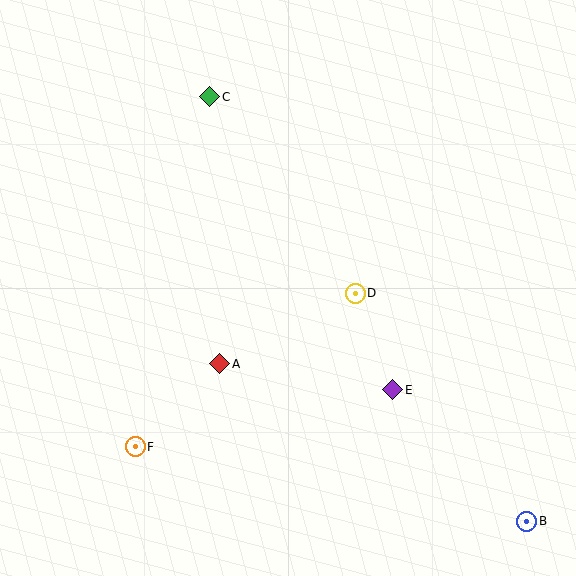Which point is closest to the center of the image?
Point D at (355, 293) is closest to the center.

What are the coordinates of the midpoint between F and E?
The midpoint between F and E is at (264, 418).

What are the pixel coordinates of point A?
Point A is at (220, 364).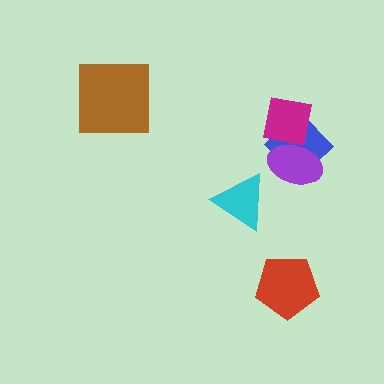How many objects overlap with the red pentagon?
0 objects overlap with the red pentagon.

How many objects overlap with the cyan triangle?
0 objects overlap with the cyan triangle.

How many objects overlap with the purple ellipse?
2 objects overlap with the purple ellipse.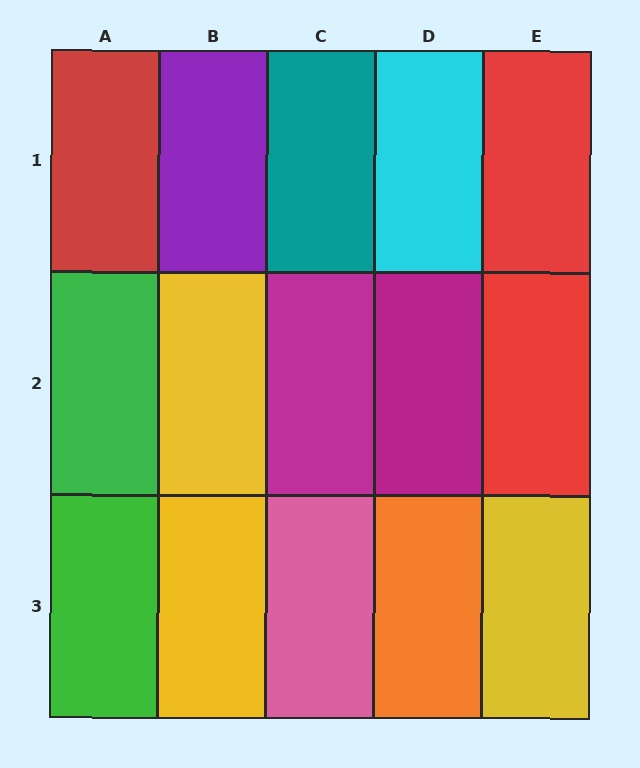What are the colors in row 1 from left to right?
Red, purple, teal, cyan, red.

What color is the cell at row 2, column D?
Magenta.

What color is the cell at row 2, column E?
Red.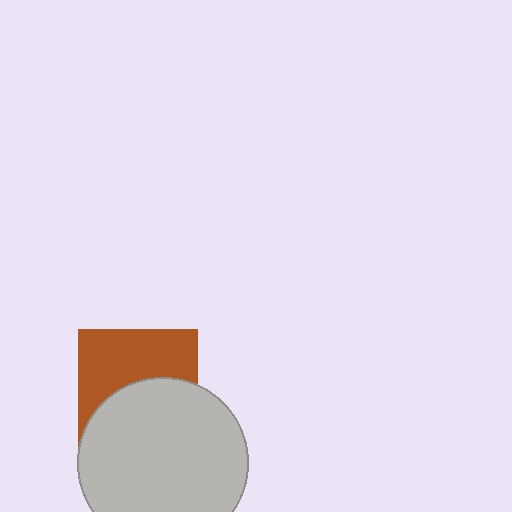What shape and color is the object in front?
The object in front is a light gray circle.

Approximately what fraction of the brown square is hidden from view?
Roughly 49% of the brown square is hidden behind the light gray circle.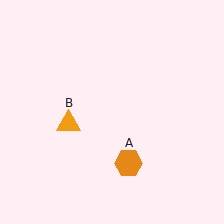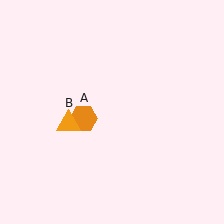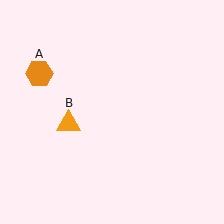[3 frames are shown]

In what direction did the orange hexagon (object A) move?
The orange hexagon (object A) moved up and to the left.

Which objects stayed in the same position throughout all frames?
Orange triangle (object B) remained stationary.